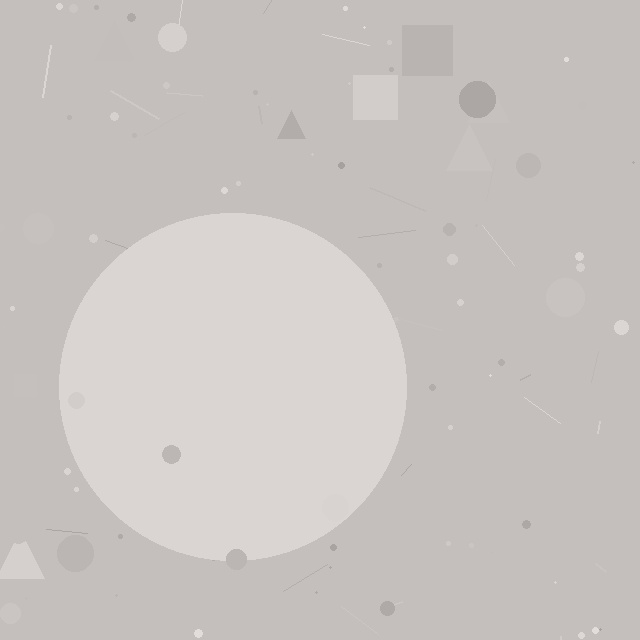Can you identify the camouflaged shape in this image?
The camouflaged shape is a circle.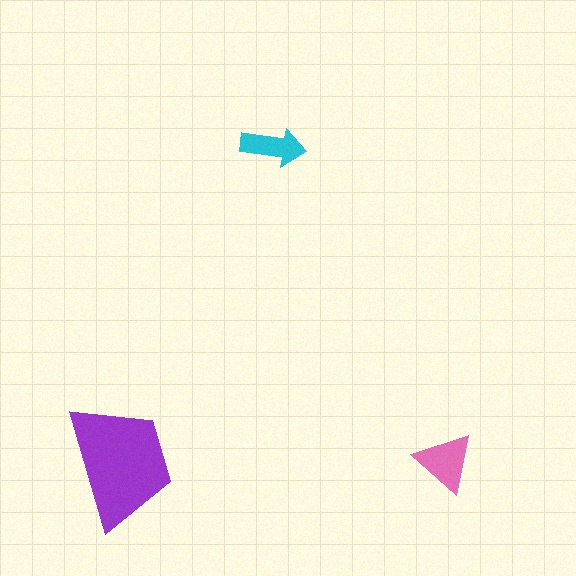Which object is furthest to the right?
The pink triangle is rightmost.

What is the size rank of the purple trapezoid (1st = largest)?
1st.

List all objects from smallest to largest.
The cyan arrow, the pink triangle, the purple trapezoid.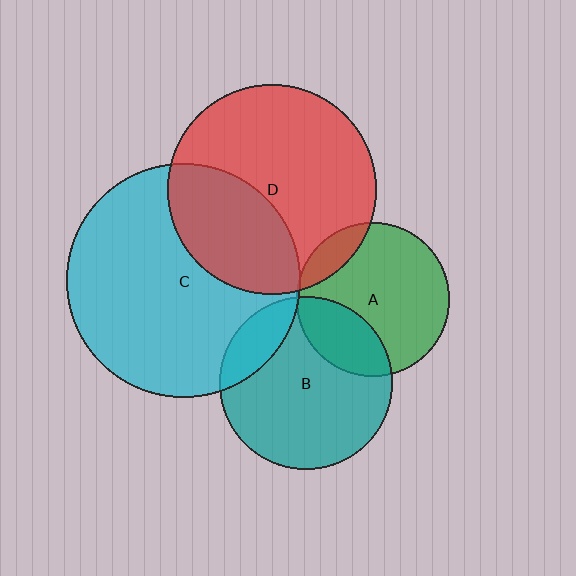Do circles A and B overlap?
Yes.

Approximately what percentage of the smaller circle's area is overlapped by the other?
Approximately 25%.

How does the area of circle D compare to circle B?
Approximately 1.5 times.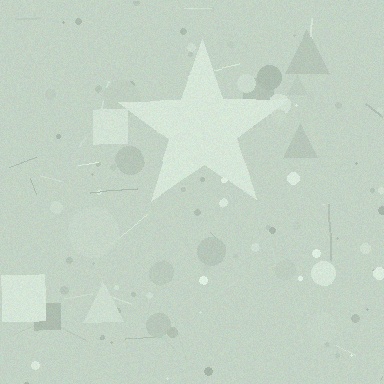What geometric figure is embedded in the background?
A star is embedded in the background.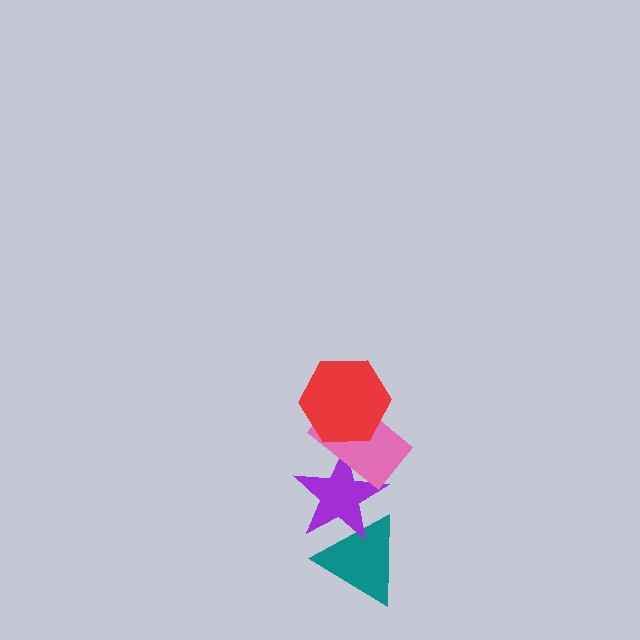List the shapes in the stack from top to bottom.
From top to bottom: the red hexagon, the pink rectangle, the purple star, the teal triangle.